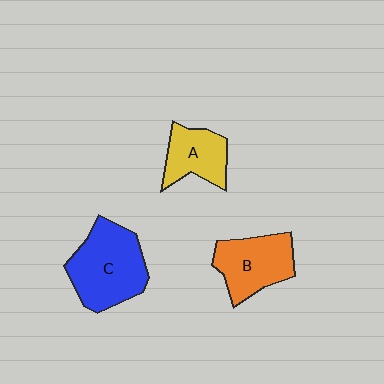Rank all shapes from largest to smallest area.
From largest to smallest: C (blue), B (orange), A (yellow).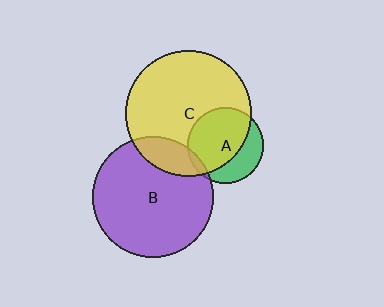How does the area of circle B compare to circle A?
Approximately 2.5 times.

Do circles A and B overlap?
Yes.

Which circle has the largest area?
Circle C (yellow).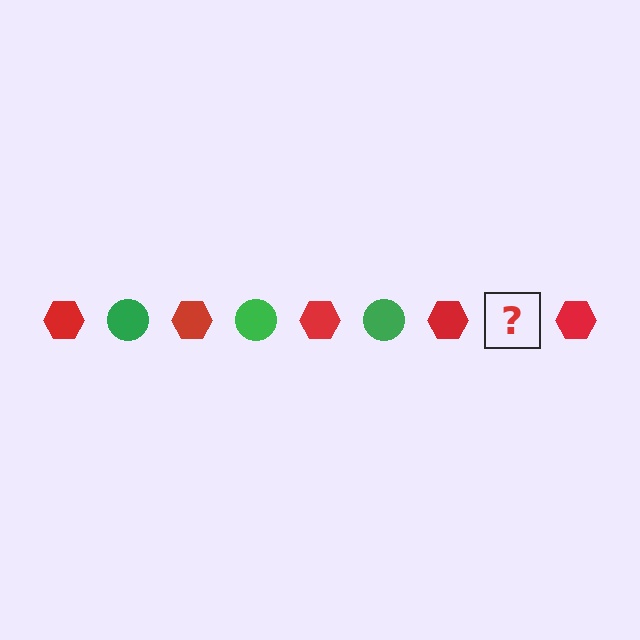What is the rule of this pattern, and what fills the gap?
The rule is that the pattern alternates between red hexagon and green circle. The gap should be filled with a green circle.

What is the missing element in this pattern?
The missing element is a green circle.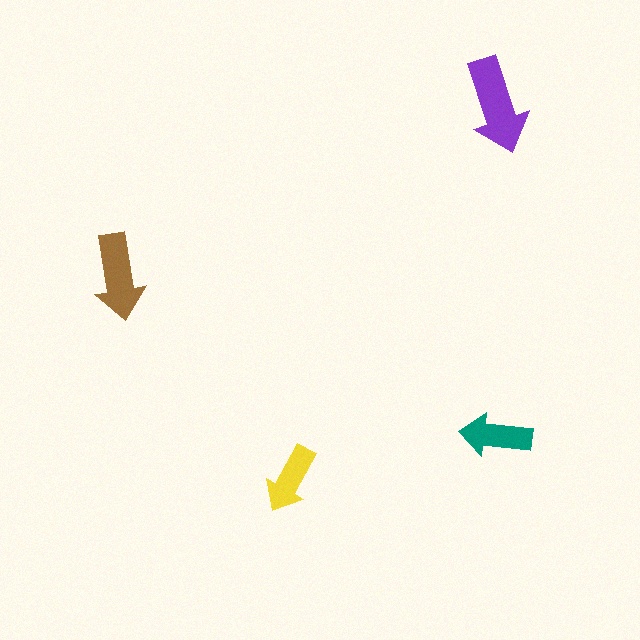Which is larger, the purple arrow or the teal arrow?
The purple one.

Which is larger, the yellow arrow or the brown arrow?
The brown one.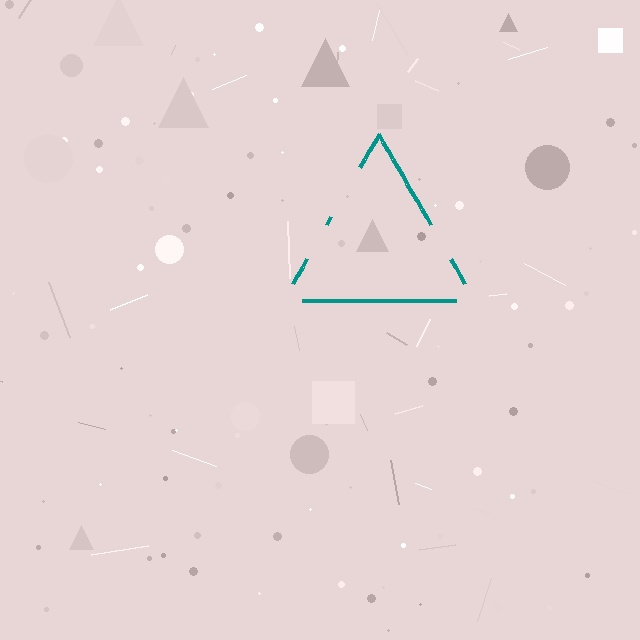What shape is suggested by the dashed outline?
The dashed outline suggests a triangle.